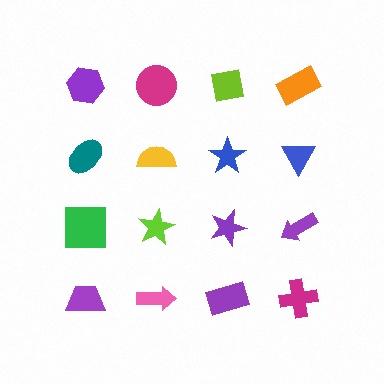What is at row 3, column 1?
A green square.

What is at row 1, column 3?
A lime square.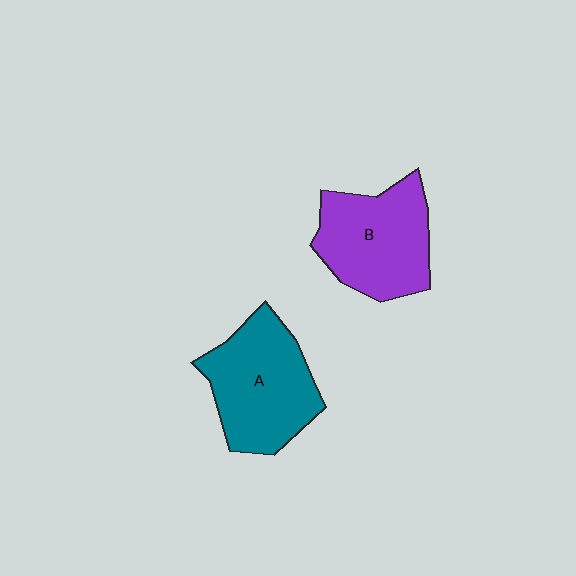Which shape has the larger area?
Shape A (teal).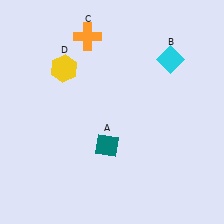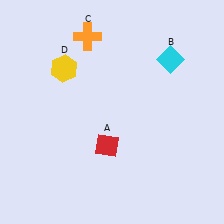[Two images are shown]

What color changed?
The diamond (A) changed from teal in Image 1 to red in Image 2.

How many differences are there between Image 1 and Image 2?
There is 1 difference between the two images.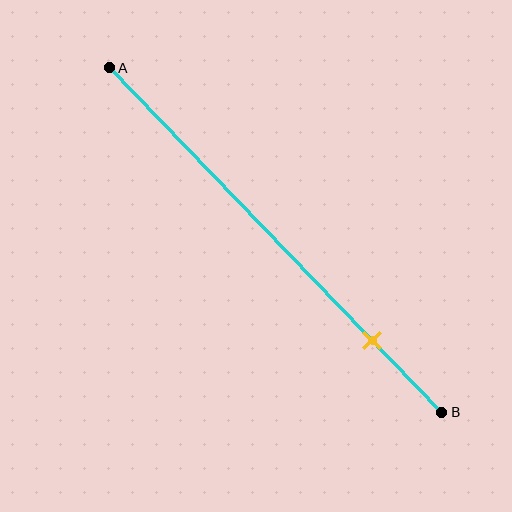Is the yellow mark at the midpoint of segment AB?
No, the mark is at about 80% from A, not at the 50% midpoint.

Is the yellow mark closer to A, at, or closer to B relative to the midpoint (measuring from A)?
The yellow mark is closer to point B than the midpoint of segment AB.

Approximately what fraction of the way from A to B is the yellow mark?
The yellow mark is approximately 80% of the way from A to B.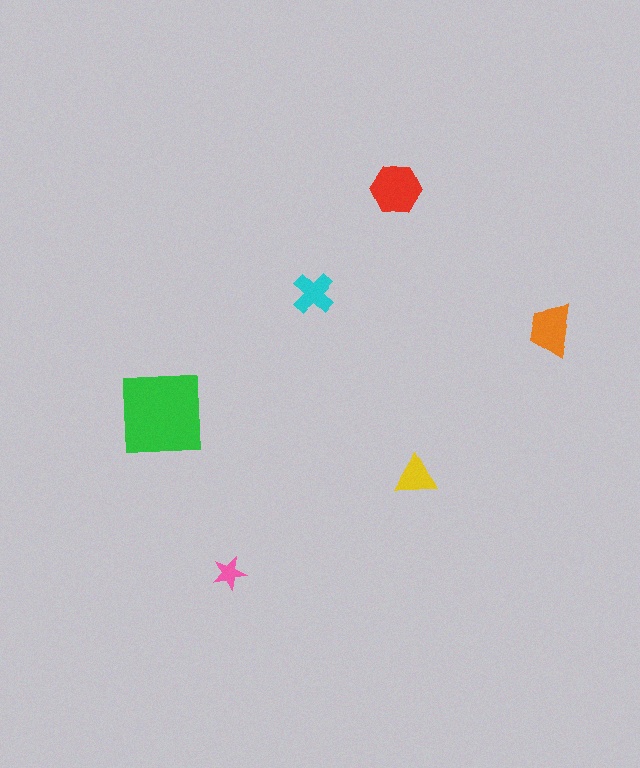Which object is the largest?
The green square.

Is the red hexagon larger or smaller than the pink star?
Larger.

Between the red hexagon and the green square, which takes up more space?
The green square.